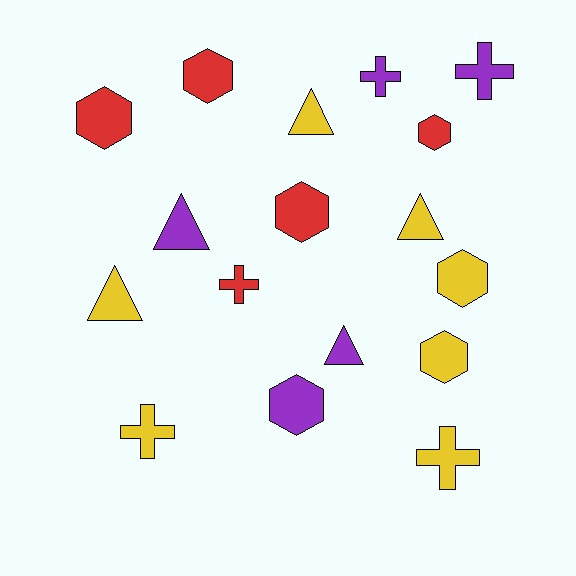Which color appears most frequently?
Yellow, with 7 objects.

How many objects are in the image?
There are 17 objects.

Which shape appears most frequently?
Hexagon, with 7 objects.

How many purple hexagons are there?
There is 1 purple hexagon.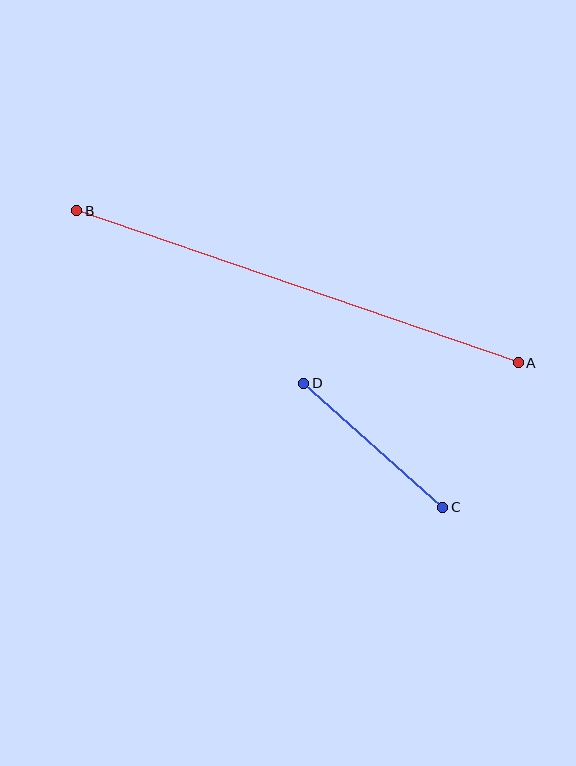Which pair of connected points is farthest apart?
Points A and B are farthest apart.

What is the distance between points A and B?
The distance is approximately 467 pixels.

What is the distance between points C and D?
The distance is approximately 186 pixels.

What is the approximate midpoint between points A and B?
The midpoint is at approximately (298, 287) pixels.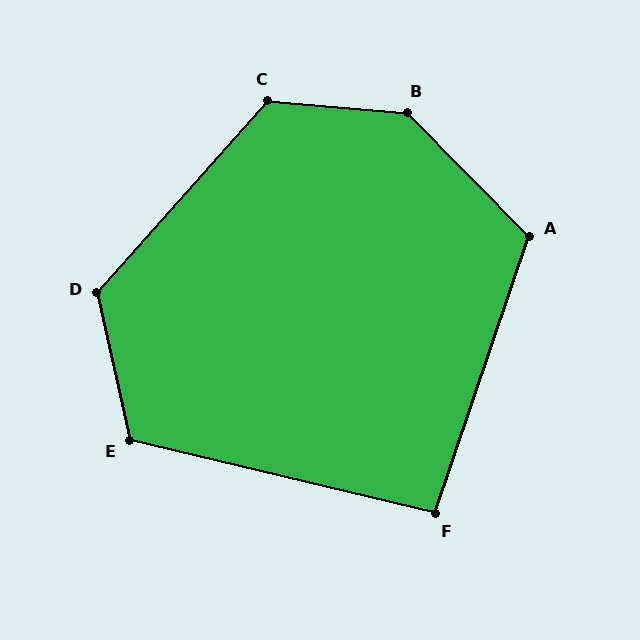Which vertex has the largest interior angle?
B, at approximately 139 degrees.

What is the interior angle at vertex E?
Approximately 116 degrees (obtuse).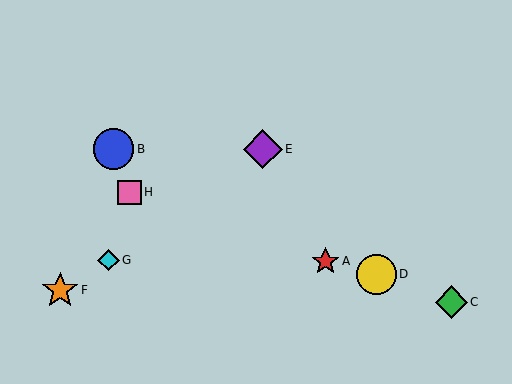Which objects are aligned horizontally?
Objects B, E are aligned horizontally.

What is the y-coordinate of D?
Object D is at y≈274.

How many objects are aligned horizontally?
2 objects (B, E) are aligned horizontally.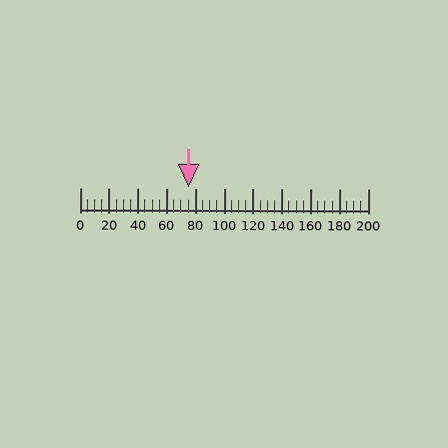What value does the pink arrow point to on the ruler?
The pink arrow points to approximately 75.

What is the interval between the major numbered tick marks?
The major tick marks are spaced 20 units apart.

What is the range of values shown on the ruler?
The ruler shows values from 0 to 200.